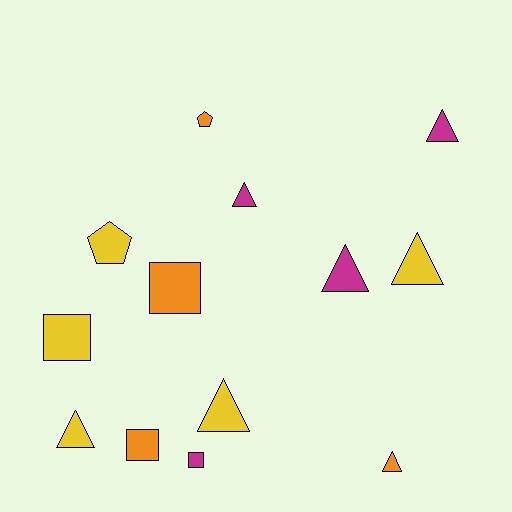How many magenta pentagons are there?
There are no magenta pentagons.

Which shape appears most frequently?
Triangle, with 7 objects.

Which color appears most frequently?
Yellow, with 5 objects.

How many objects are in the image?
There are 13 objects.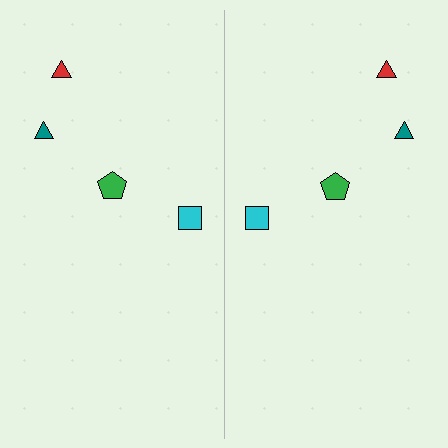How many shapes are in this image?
There are 8 shapes in this image.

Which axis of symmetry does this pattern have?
The pattern has a vertical axis of symmetry running through the center of the image.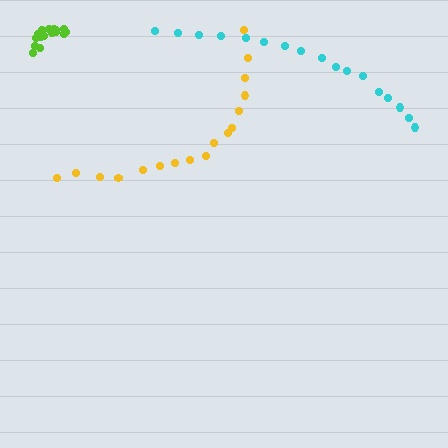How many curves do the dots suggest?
There are 3 distinct paths.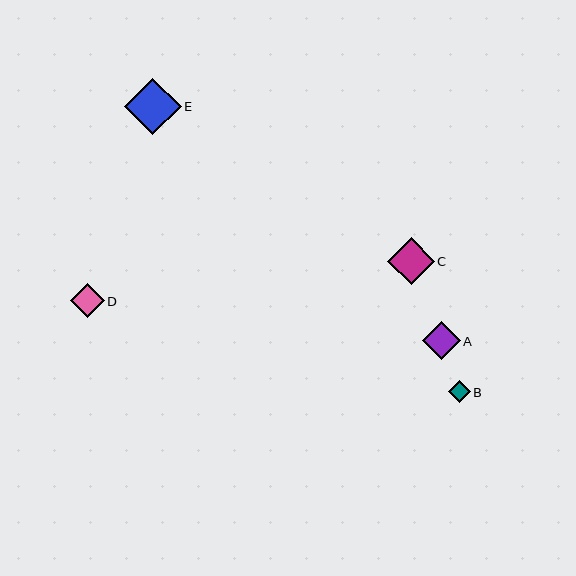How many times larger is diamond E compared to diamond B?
Diamond E is approximately 2.6 times the size of diamond B.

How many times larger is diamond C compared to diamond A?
Diamond C is approximately 1.2 times the size of diamond A.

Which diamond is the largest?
Diamond E is the largest with a size of approximately 56 pixels.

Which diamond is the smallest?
Diamond B is the smallest with a size of approximately 22 pixels.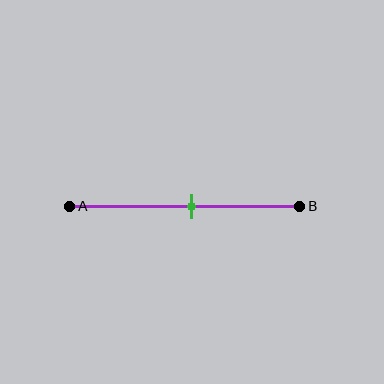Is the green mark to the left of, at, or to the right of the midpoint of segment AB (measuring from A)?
The green mark is to the right of the midpoint of segment AB.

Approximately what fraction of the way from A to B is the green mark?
The green mark is approximately 55% of the way from A to B.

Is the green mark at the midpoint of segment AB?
No, the mark is at about 55% from A, not at the 50% midpoint.